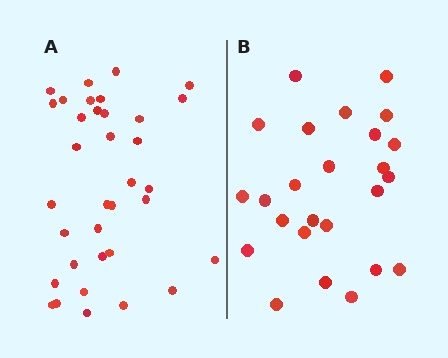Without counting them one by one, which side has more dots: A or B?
Region A (the left region) has more dots.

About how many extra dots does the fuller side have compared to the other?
Region A has roughly 10 or so more dots than region B.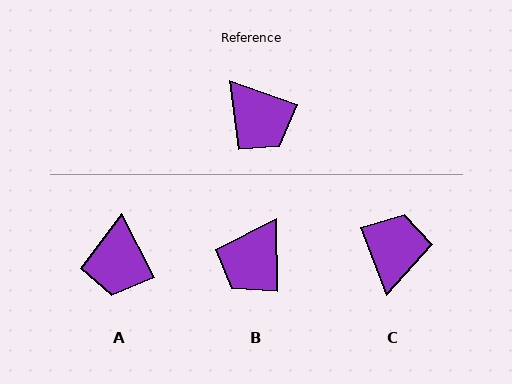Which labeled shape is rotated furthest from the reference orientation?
C, about 130 degrees away.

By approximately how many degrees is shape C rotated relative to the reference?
Approximately 130 degrees counter-clockwise.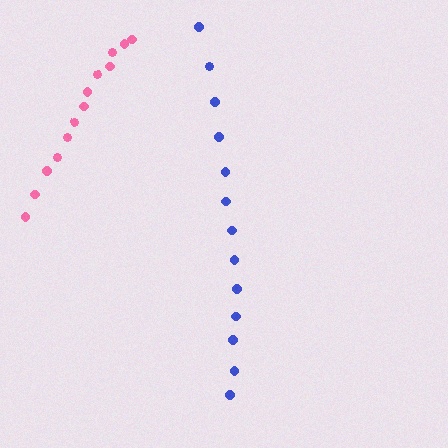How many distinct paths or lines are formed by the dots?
There are 2 distinct paths.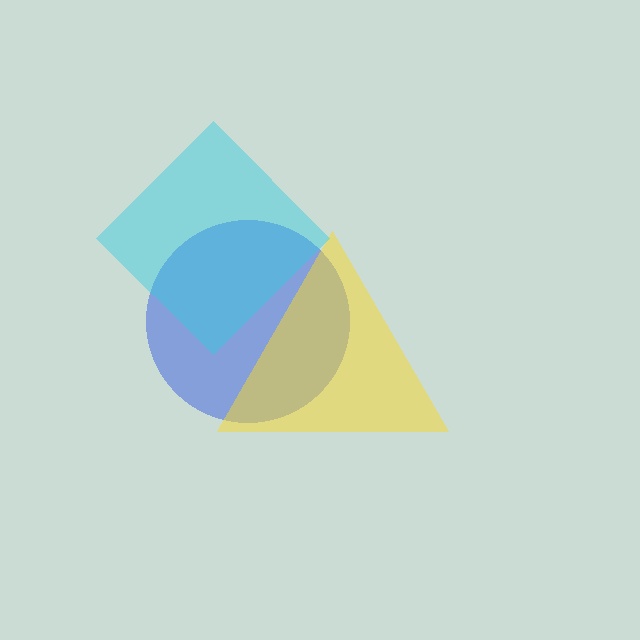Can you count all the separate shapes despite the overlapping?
Yes, there are 3 separate shapes.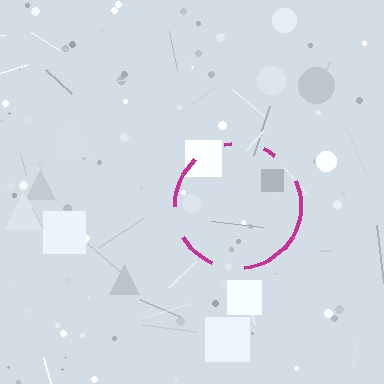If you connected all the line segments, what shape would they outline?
They would outline a circle.